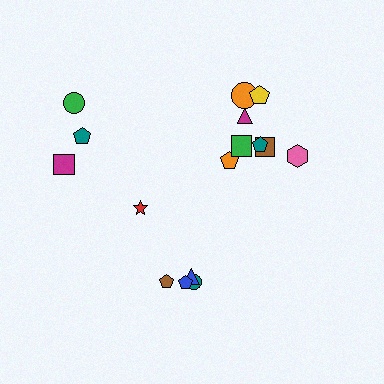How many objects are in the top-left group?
There are 4 objects.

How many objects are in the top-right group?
There are 8 objects.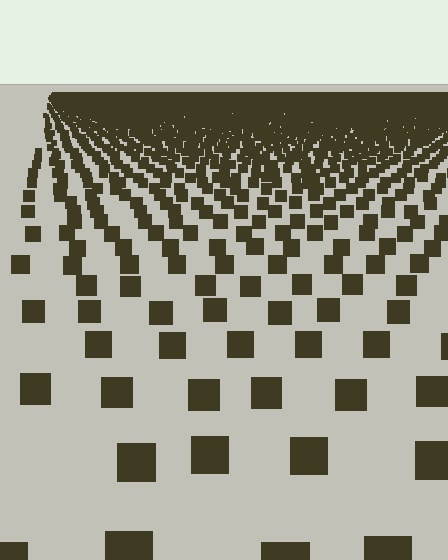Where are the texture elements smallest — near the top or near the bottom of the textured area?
Near the top.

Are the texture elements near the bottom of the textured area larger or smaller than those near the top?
Larger. Near the bottom, elements are closer to the viewer and appear at a bigger on-screen size.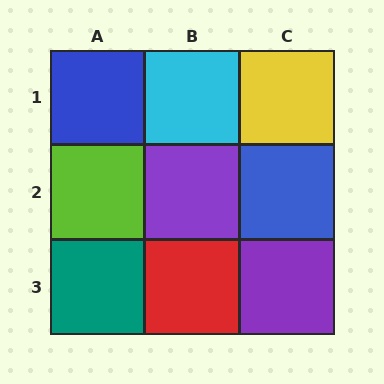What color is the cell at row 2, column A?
Lime.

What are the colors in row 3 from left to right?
Teal, red, purple.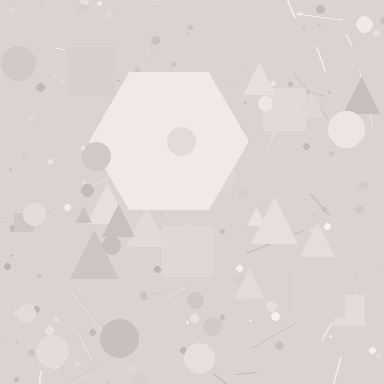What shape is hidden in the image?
A hexagon is hidden in the image.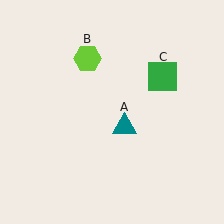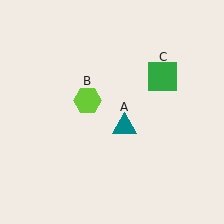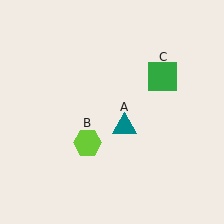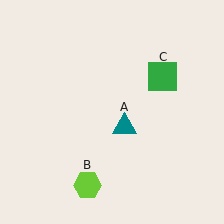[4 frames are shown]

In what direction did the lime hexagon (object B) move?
The lime hexagon (object B) moved down.